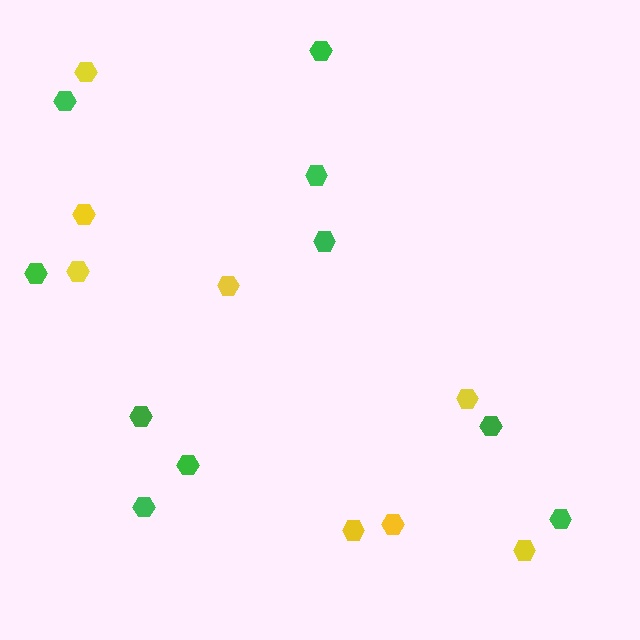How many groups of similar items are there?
There are 2 groups: one group of green hexagons (10) and one group of yellow hexagons (8).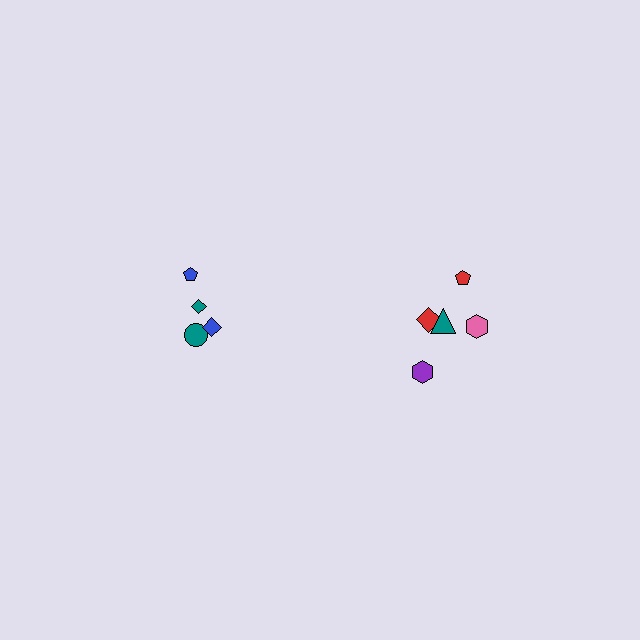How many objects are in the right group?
There are 6 objects.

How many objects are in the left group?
There are 4 objects.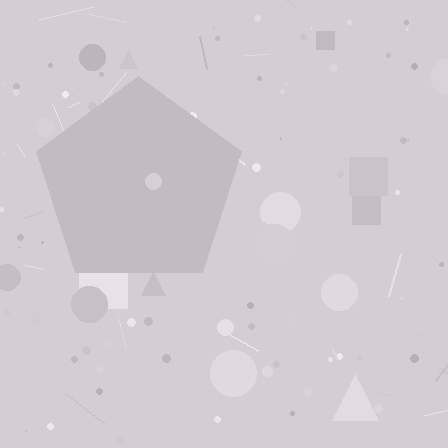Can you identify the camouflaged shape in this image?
The camouflaged shape is a pentagon.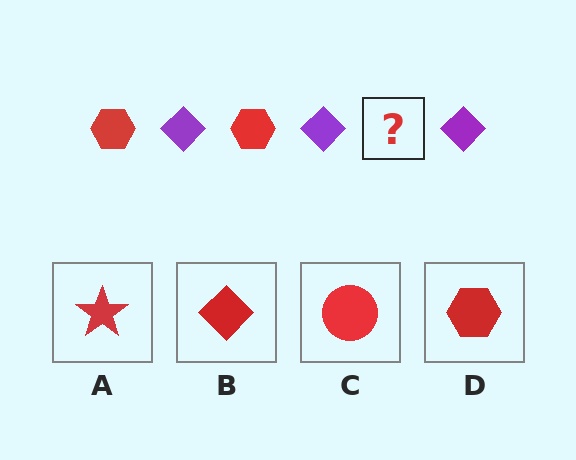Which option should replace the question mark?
Option D.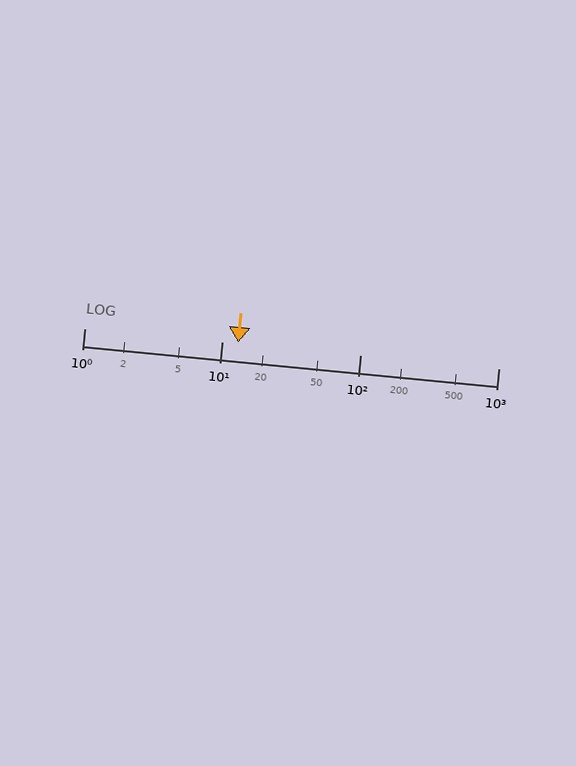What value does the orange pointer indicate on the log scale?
The pointer indicates approximately 13.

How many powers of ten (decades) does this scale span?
The scale spans 3 decades, from 1 to 1000.